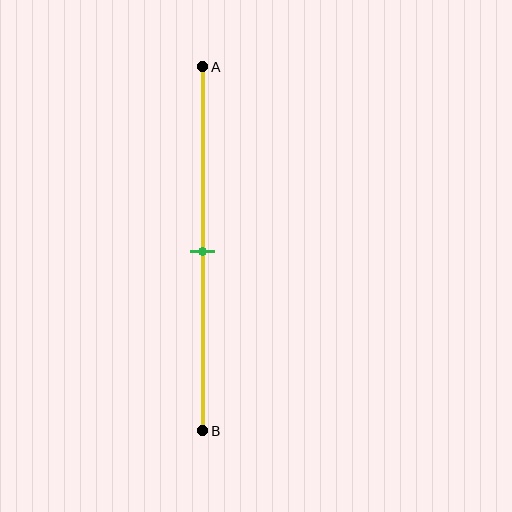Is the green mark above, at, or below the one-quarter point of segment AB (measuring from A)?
The green mark is below the one-quarter point of segment AB.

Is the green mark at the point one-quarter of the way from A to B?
No, the mark is at about 50% from A, not at the 25% one-quarter point.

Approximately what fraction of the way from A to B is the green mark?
The green mark is approximately 50% of the way from A to B.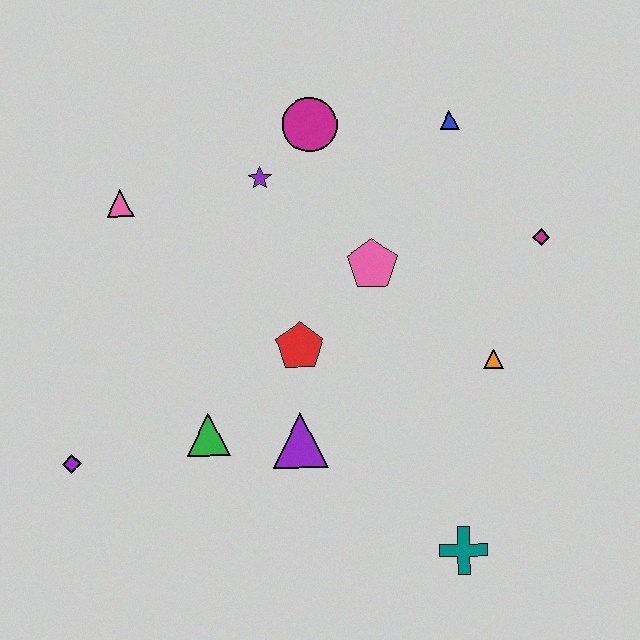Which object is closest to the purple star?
The magenta circle is closest to the purple star.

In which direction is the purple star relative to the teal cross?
The purple star is above the teal cross.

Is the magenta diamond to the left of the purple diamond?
No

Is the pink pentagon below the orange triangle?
No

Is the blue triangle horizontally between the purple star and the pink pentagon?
No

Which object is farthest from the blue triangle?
The purple diamond is farthest from the blue triangle.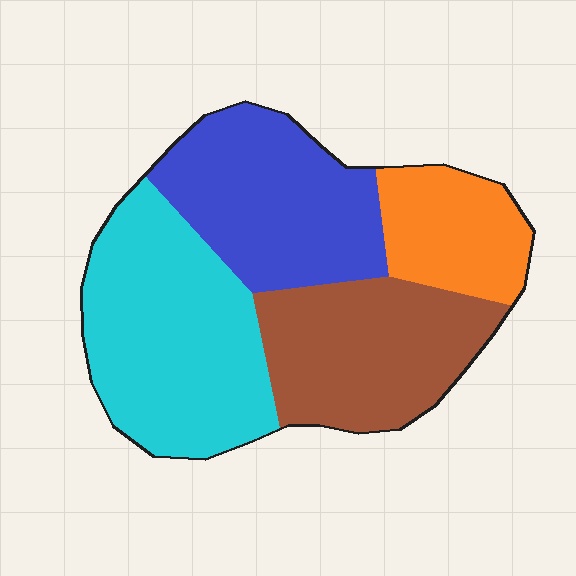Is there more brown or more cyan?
Cyan.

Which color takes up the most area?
Cyan, at roughly 35%.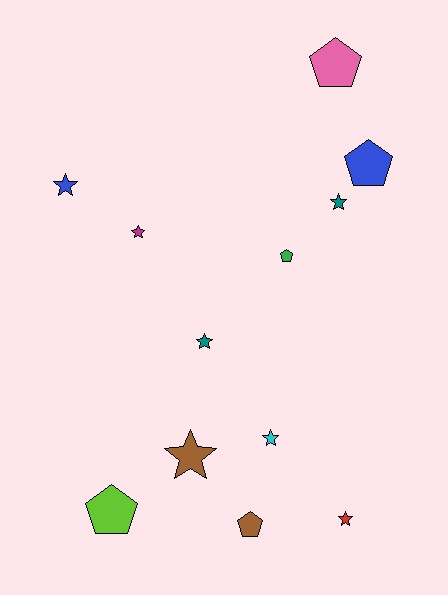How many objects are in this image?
There are 12 objects.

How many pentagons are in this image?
There are 5 pentagons.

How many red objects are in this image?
There is 1 red object.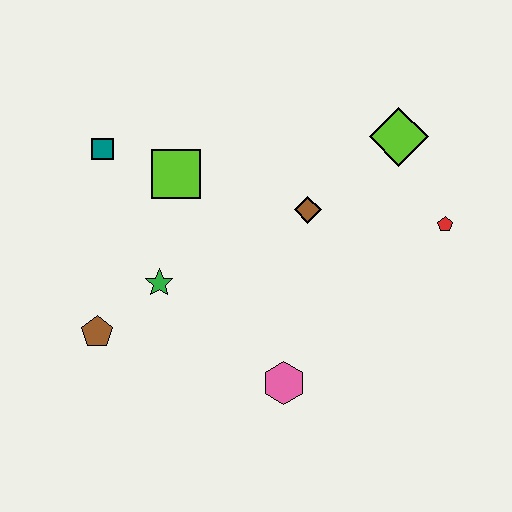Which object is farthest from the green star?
The red pentagon is farthest from the green star.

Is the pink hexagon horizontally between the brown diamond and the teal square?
Yes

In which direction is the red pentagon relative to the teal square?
The red pentagon is to the right of the teal square.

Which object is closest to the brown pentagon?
The green star is closest to the brown pentagon.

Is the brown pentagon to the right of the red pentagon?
No